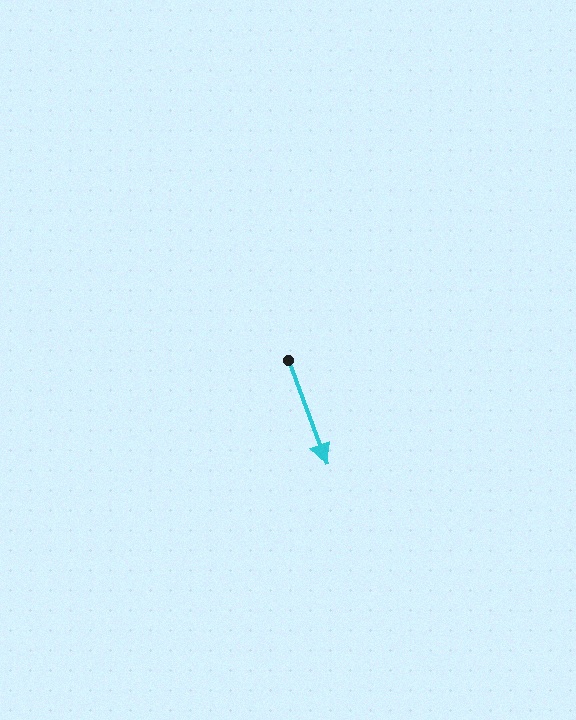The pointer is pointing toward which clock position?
Roughly 5 o'clock.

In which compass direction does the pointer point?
South.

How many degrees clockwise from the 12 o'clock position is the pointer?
Approximately 160 degrees.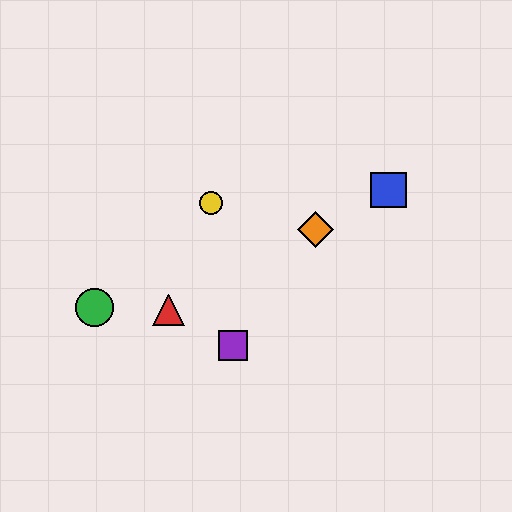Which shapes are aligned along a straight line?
The red triangle, the blue square, the orange diamond are aligned along a straight line.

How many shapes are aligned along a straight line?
3 shapes (the red triangle, the blue square, the orange diamond) are aligned along a straight line.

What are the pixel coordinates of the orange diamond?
The orange diamond is at (315, 230).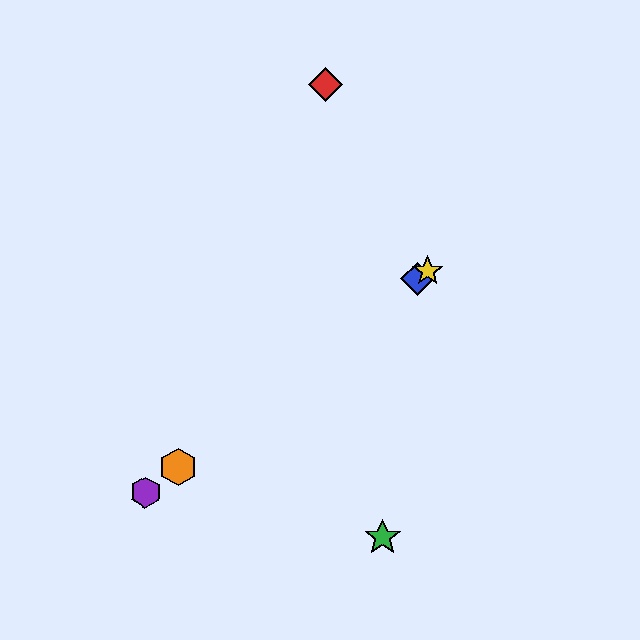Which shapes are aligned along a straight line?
The blue diamond, the yellow star, the purple hexagon, the orange hexagon are aligned along a straight line.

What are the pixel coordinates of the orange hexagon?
The orange hexagon is at (178, 467).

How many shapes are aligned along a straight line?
4 shapes (the blue diamond, the yellow star, the purple hexagon, the orange hexagon) are aligned along a straight line.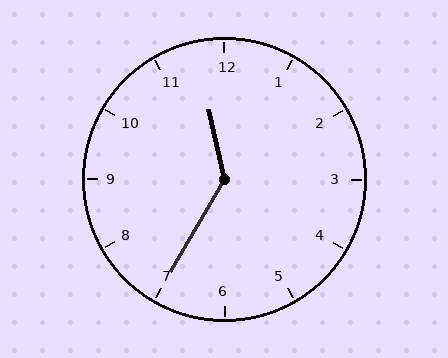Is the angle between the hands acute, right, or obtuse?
It is obtuse.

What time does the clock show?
11:35.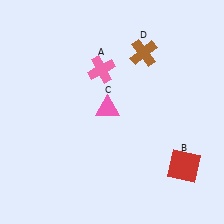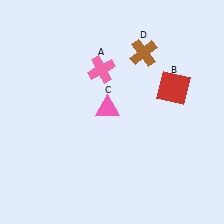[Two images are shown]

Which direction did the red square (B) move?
The red square (B) moved up.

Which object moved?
The red square (B) moved up.